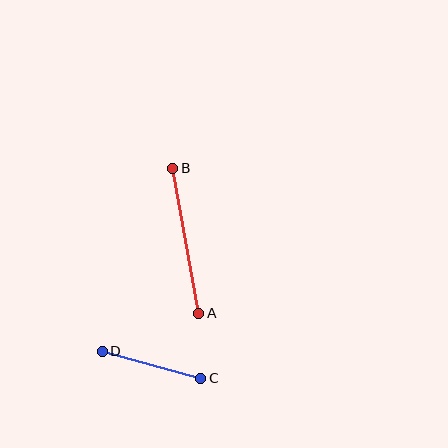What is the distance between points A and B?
The distance is approximately 147 pixels.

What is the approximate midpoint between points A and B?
The midpoint is at approximately (186, 241) pixels.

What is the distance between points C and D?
The distance is approximately 102 pixels.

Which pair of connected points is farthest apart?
Points A and B are farthest apart.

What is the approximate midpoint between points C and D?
The midpoint is at approximately (151, 365) pixels.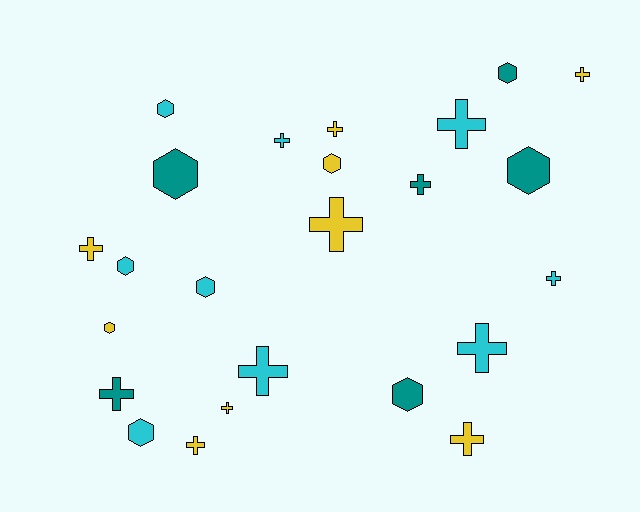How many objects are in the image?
There are 24 objects.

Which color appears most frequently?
Yellow, with 9 objects.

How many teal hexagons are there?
There are 4 teal hexagons.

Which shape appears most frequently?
Cross, with 14 objects.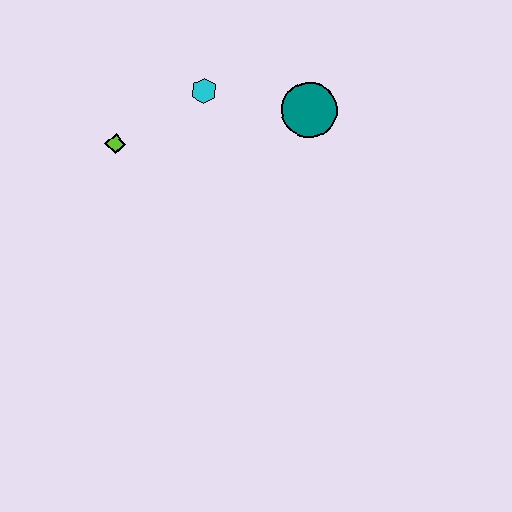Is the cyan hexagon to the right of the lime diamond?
Yes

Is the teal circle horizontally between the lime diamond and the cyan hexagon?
No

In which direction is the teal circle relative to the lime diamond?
The teal circle is to the right of the lime diamond.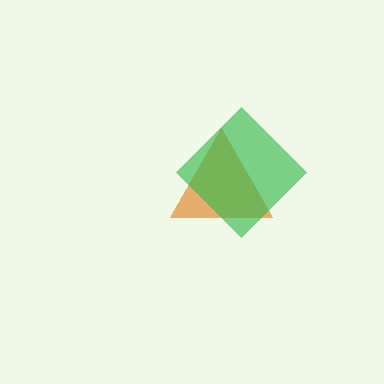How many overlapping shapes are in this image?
There are 2 overlapping shapes in the image.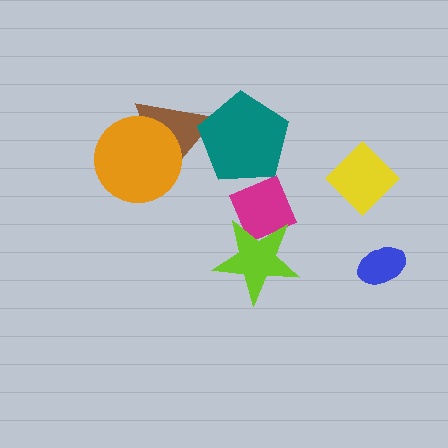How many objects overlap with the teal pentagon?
1 object overlaps with the teal pentagon.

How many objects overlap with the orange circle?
1 object overlaps with the orange circle.